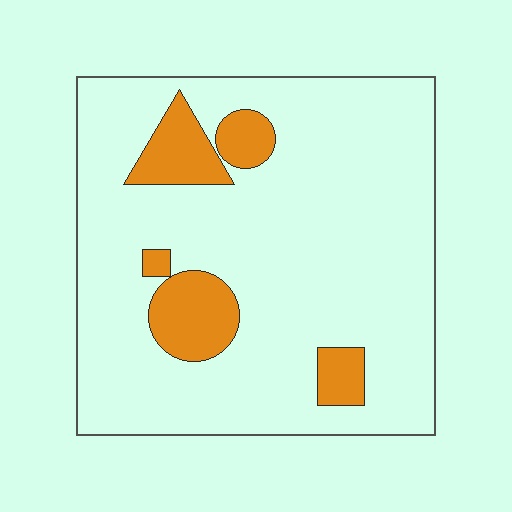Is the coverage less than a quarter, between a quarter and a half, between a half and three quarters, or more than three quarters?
Less than a quarter.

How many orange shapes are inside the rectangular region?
5.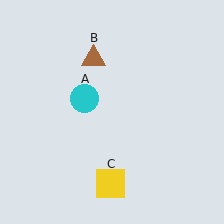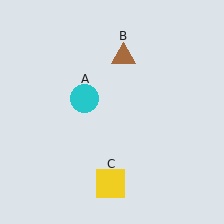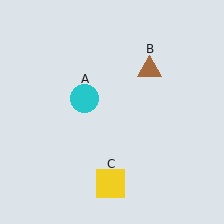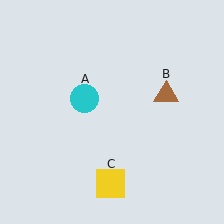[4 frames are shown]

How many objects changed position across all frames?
1 object changed position: brown triangle (object B).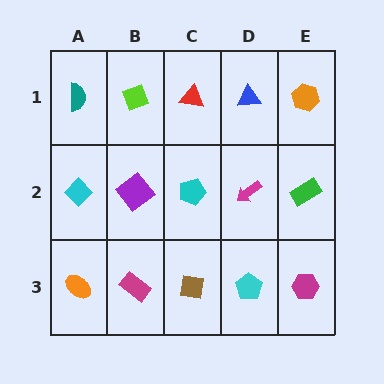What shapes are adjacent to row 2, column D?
A blue triangle (row 1, column D), a cyan pentagon (row 3, column D), a cyan pentagon (row 2, column C), a green rectangle (row 2, column E).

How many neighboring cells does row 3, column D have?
3.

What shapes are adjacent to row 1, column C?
A cyan pentagon (row 2, column C), a lime diamond (row 1, column B), a blue triangle (row 1, column D).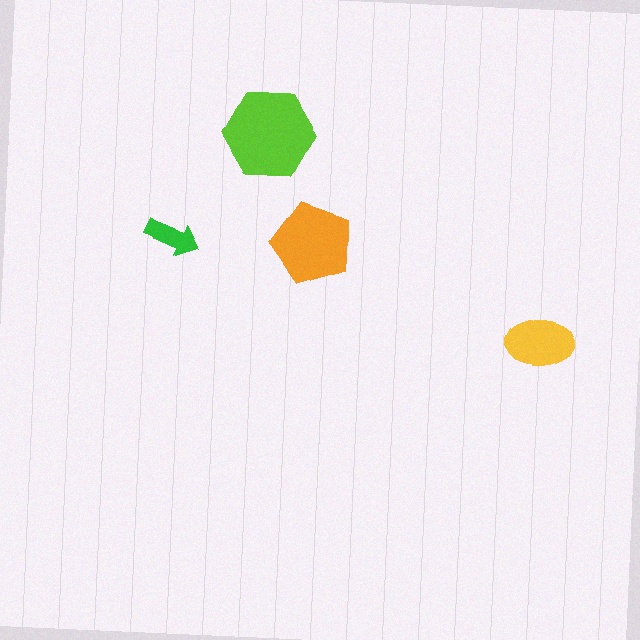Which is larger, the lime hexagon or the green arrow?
The lime hexagon.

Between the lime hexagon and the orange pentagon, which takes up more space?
The lime hexagon.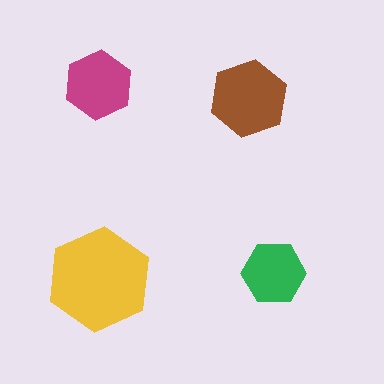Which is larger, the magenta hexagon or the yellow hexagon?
The yellow one.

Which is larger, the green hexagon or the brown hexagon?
The brown one.